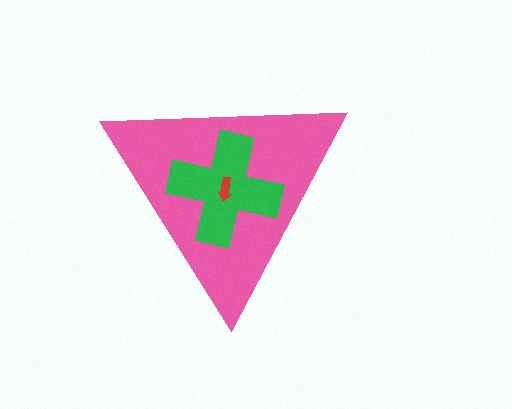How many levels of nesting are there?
3.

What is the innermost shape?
The red arrow.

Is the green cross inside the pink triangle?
Yes.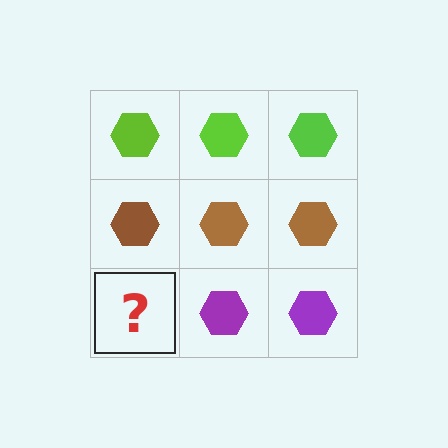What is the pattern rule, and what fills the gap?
The rule is that each row has a consistent color. The gap should be filled with a purple hexagon.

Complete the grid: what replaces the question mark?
The question mark should be replaced with a purple hexagon.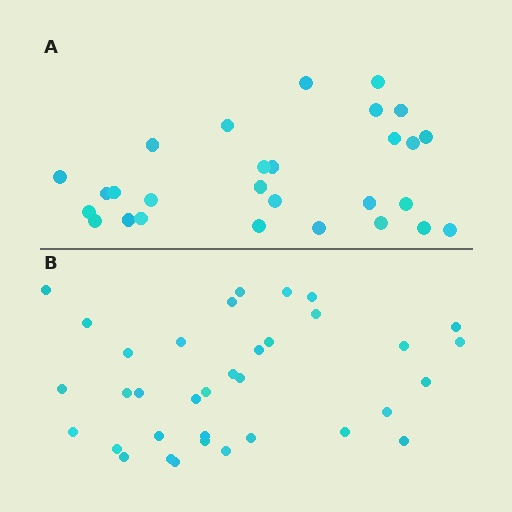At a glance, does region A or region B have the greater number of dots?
Region B (the bottom region) has more dots.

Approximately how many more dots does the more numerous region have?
Region B has roughly 8 or so more dots than region A.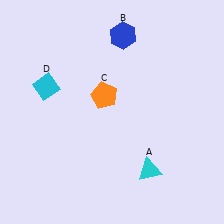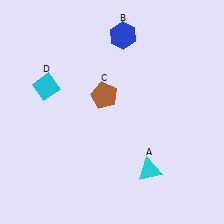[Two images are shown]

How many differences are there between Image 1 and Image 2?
There is 1 difference between the two images.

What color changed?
The pentagon (C) changed from orange in Image 1 to brown in Image 2.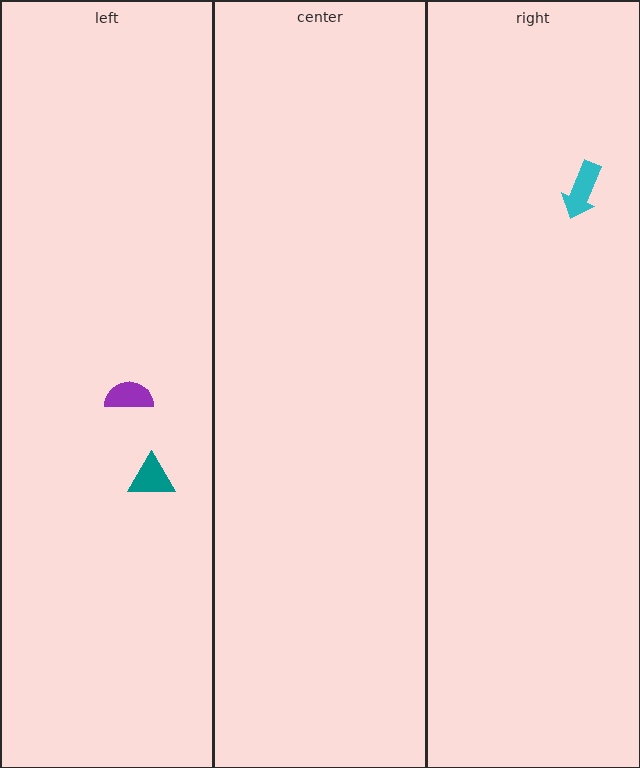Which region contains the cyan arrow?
The right region.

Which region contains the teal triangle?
The left region.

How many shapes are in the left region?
2.